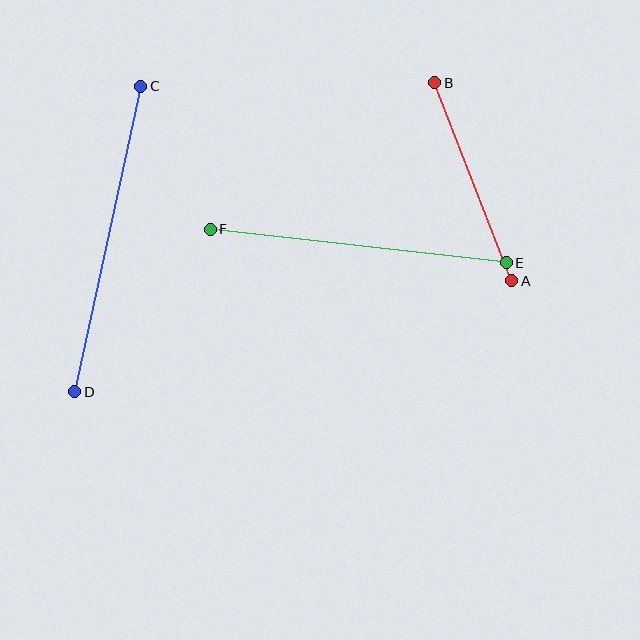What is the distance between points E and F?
The distance is approximately 298 pixels.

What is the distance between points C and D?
The distance is approximately 312 pixels.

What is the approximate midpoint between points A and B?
The midpoint is at approximately (473, 182) pixels.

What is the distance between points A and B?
The distance is approximately 213 pixels.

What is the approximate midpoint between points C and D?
The midpoint is at approximately (108, 239) pixels.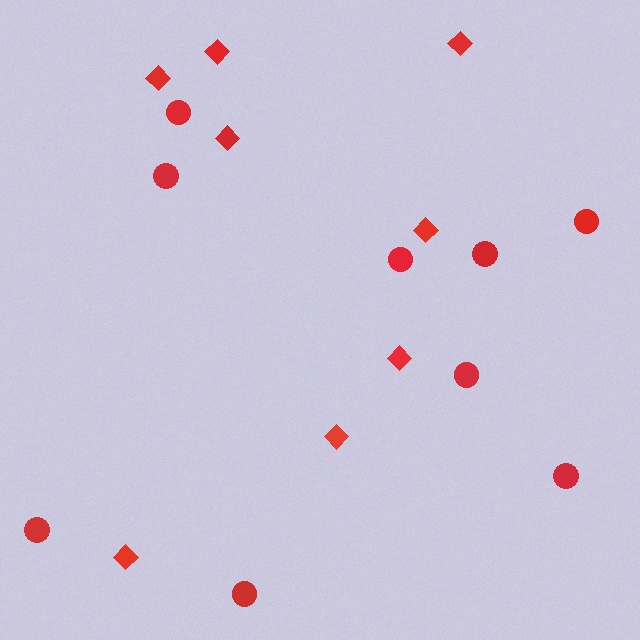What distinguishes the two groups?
There are 2 groups: one group of diamonds (8) and one group of circles (9).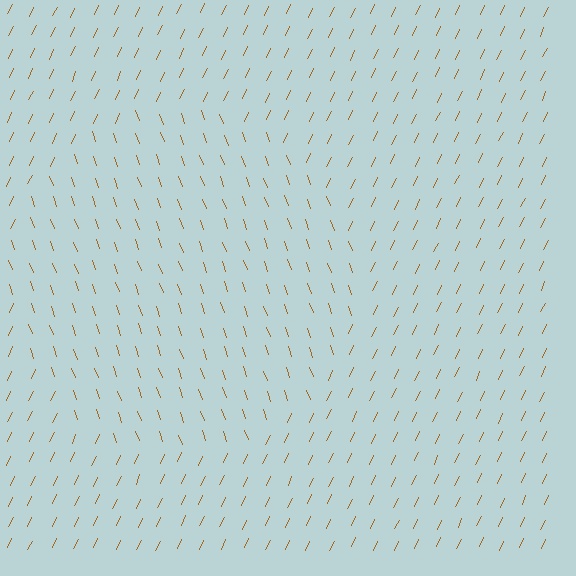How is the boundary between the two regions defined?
The boundary is defined purely by a change in line orientation (approximately 45 degrees difference). All lines are the same color and thickness.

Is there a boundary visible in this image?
Yes, there is a texture boundary formed by a change in line orientation.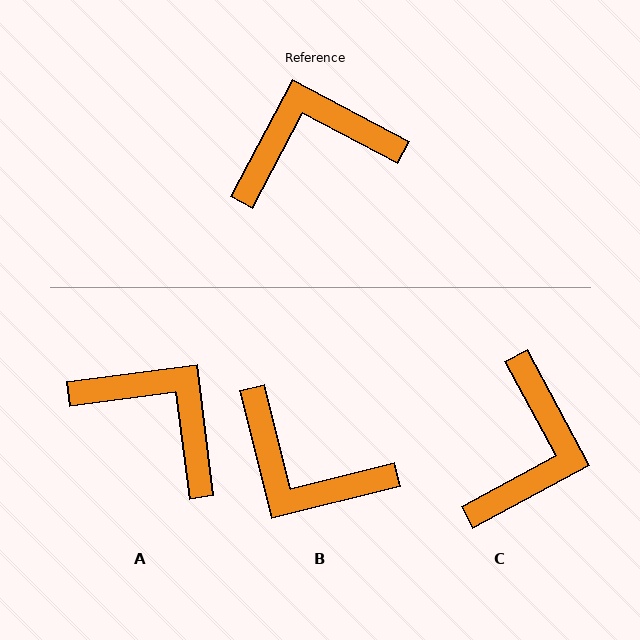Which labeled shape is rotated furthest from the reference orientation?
B, about 132 degrees away.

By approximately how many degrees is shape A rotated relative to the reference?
Approximately 55 degrees clockwise.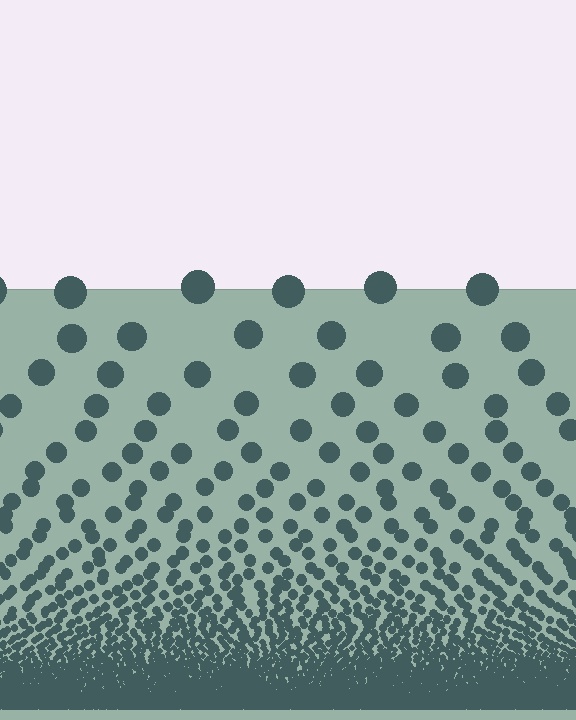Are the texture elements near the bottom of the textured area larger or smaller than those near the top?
Smaller. The gradient is inverted — elements near the bottom are smaller and denser.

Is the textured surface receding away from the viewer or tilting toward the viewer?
The surface appears to tilt toward the viewer. Texture elements get larger and sparser toward the top.